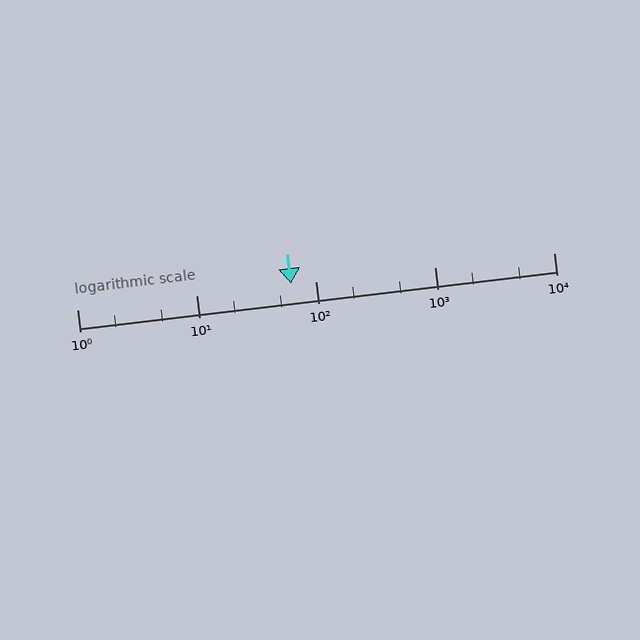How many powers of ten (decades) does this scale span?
The scale spans 4 decades, from 1 to 10000.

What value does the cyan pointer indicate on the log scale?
The pointer indicates approximately 63.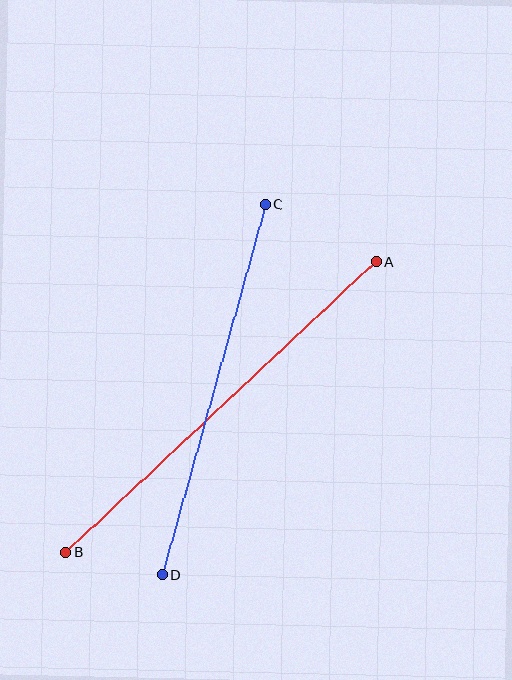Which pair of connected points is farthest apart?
Points A and B are farthest apart.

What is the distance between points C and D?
The distance is approximately 384 pixels.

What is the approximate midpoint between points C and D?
The midpoint is at approximately (214, 390) pixels.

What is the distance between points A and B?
The distance is approximately 425 pixels.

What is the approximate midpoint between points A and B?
The midpoint is at approximately (221, 407) pixels.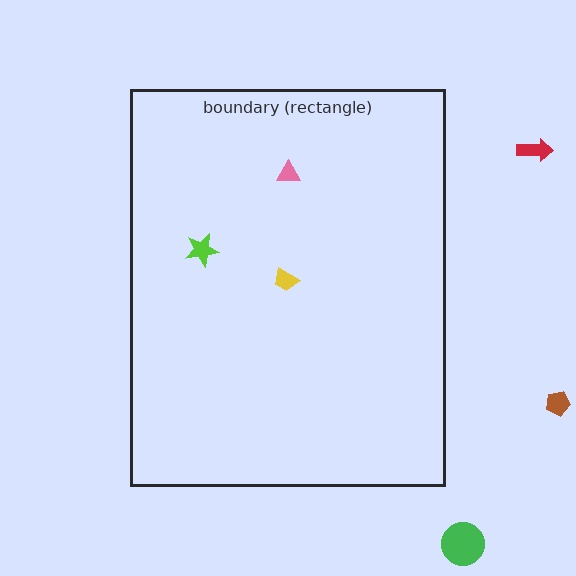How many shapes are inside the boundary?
3 inside, 3 outside.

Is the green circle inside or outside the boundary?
Outside.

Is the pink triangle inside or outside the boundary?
Inside.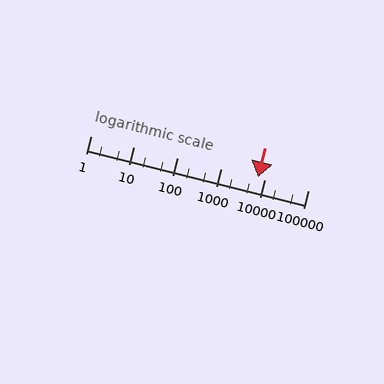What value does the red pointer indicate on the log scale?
The pointer indicates approximately 7100.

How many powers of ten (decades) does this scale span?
The scale spans 5 decades, from 1 to 100000.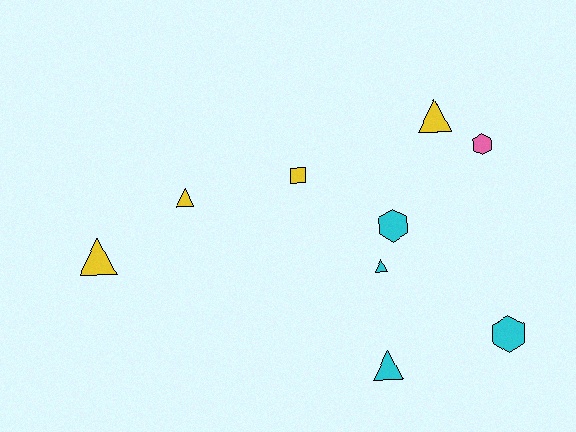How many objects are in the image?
There are 9 objects.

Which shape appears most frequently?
Triangle, with 5 objects.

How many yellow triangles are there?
There are 3 yellow triangles.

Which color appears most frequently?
Cyan, with 4 objects.